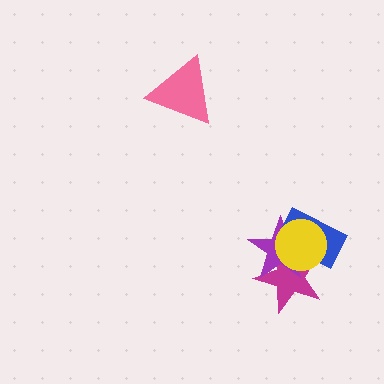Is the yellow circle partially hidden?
No, no other shape covers it.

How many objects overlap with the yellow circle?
3 objects overlap with the yellow circle.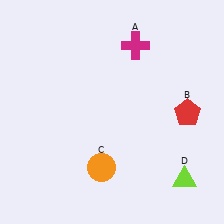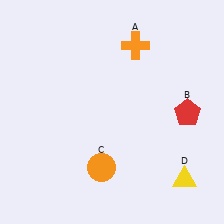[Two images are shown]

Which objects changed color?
A changed from magenta to orange. D changed from lime to yellow.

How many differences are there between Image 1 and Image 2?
There are 2 differences between the two images.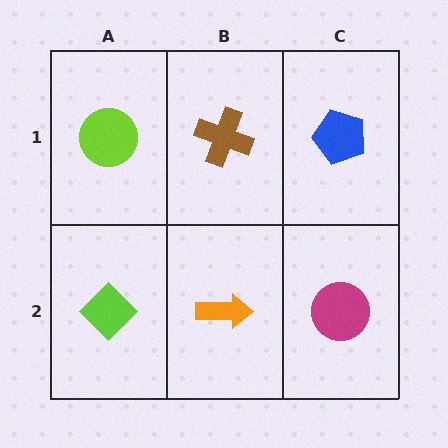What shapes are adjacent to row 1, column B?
An orange arrow (row 2, column B), a lime circle (row 1, column A), a blue pentagon (row 1, column C).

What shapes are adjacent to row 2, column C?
A blue pentagon (row 1, column C), an orange arrow (row 2, column B).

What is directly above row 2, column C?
A blue pentagon.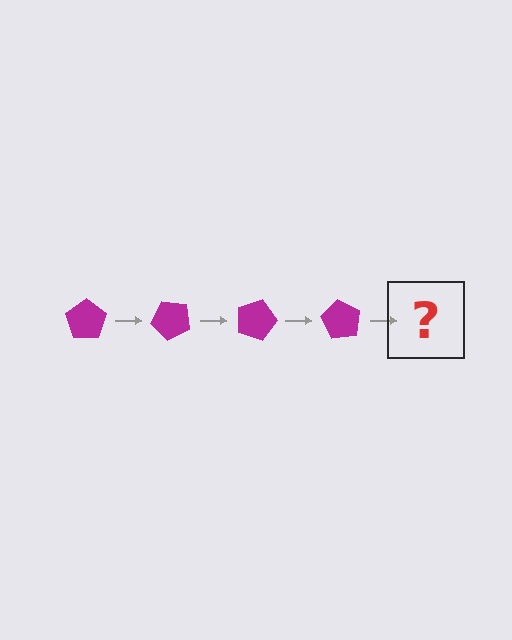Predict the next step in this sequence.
The next step is a magenta pentagon rotated 180 degrees.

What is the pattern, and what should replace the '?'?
The pattern is that the pentagon rotates 45 degrees each step. The '?' should be a magenta pentagon rotated 180 degrees.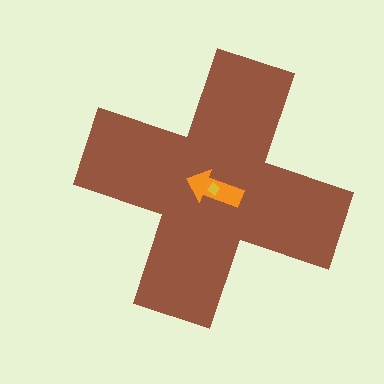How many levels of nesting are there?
3.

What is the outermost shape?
The brown cross.